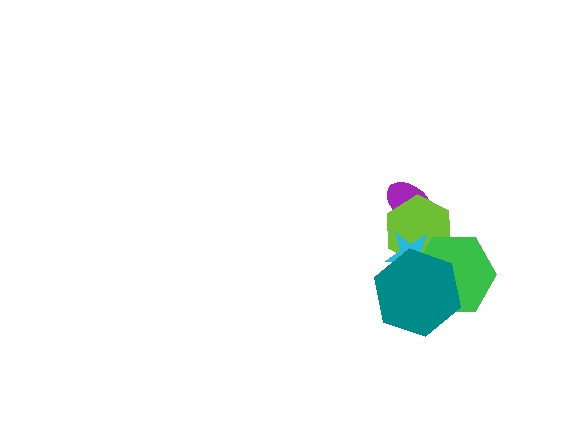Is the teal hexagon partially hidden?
No, no other shape covers it.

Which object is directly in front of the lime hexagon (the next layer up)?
The cyan star is directly in front of the lime hexagon.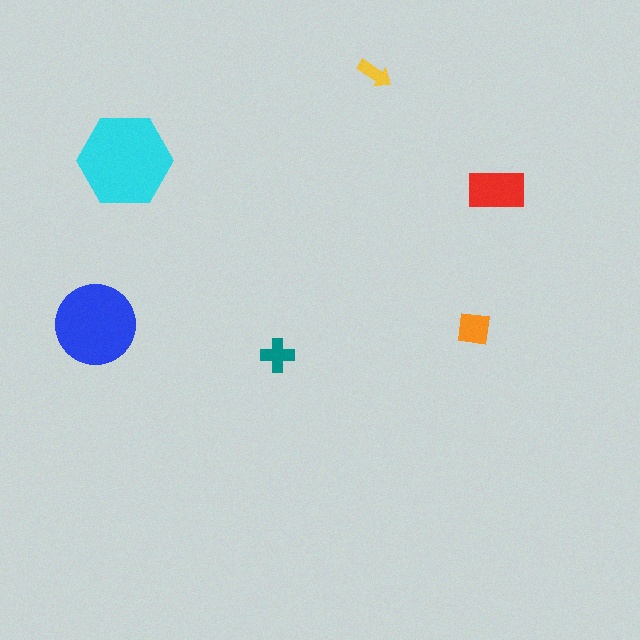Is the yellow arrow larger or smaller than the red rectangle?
Smaller.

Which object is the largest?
The cyan hexagon.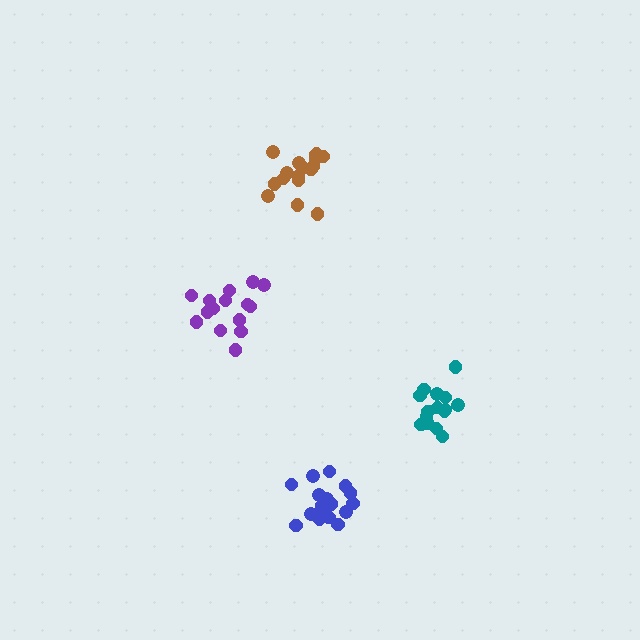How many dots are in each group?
Group 1: 15 dots, Group 2: 19 dots, Group 3: 17 dots, Group 4: 15 dots (66 total).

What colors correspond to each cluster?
The clusters are colored: teal, blue, brown, purple.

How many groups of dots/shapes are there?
There are 4 groups.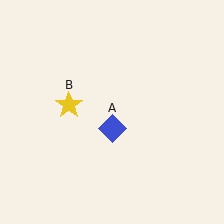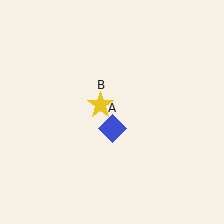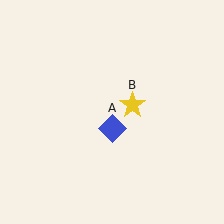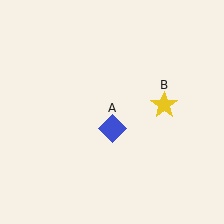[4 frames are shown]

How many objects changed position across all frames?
1 object changed position: yellow star (object B).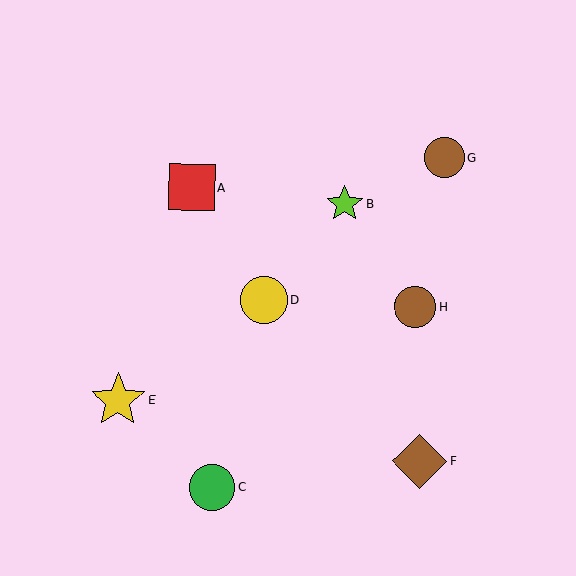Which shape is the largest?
The yellow star (labeled E) is the largest.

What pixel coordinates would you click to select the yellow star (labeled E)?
Click at (118, 400) to select the yellow star E.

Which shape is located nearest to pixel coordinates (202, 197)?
The red square (labeled A) at (192, 187) is nearest to that location.